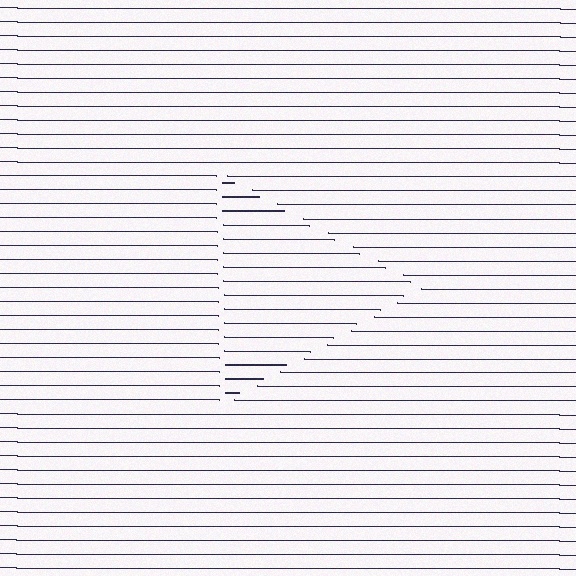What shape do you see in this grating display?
An illusory triangle. The interior of the shape contains the same grating, shifted by half a period — the contour is defined by the phase discontinuity where line-ends from the inner and outer gratings abut.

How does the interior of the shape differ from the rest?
The interior of the shape contains the same grating, shifted by half a period — the contour is defined by the phase discontinuity where line-ends from the inner and outer gratings abut.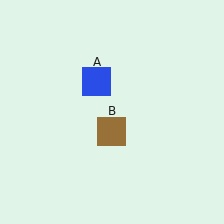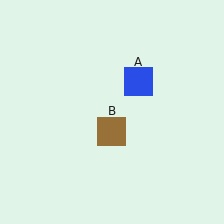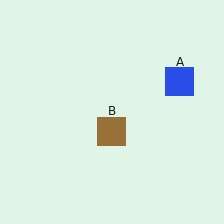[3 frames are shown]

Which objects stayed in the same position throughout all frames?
Brown square (object B) remained stationary.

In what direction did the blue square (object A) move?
The blue square (object A) moved right.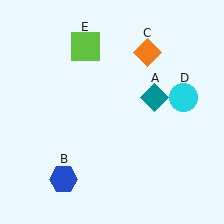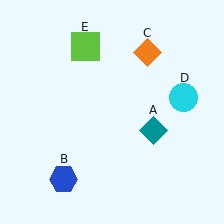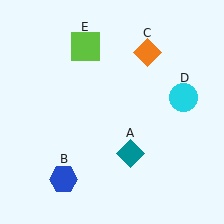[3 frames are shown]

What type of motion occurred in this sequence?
The teal diamond (object A) rotated clockwise around the center of the scene.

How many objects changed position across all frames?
1 object changed position: teal diamond (object A).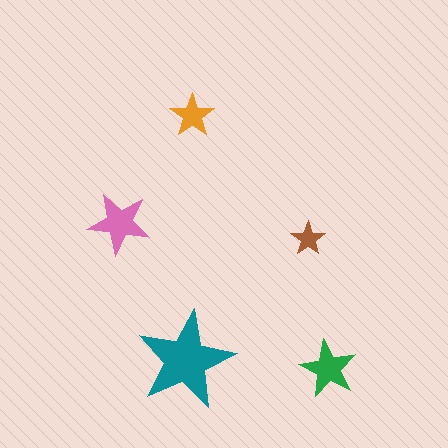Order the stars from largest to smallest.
the teal one, the pink one, the green one, the orange one, the brown one.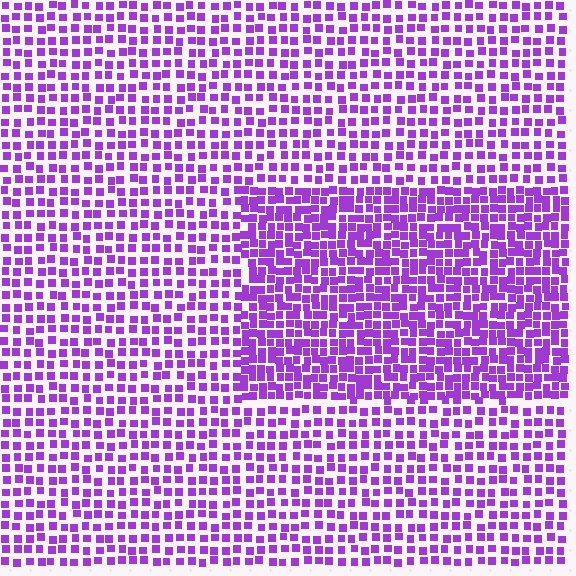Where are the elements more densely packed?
The elements are more densely packed inside the rectangle boundary.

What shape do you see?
I see a rectangle.